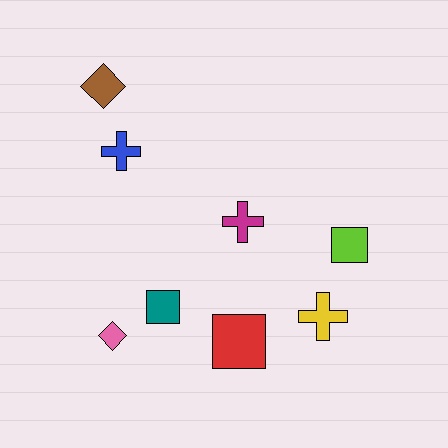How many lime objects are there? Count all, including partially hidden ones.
There is 1 lime object.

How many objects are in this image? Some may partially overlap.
There are 8 objects.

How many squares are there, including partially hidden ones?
There are 3 squares.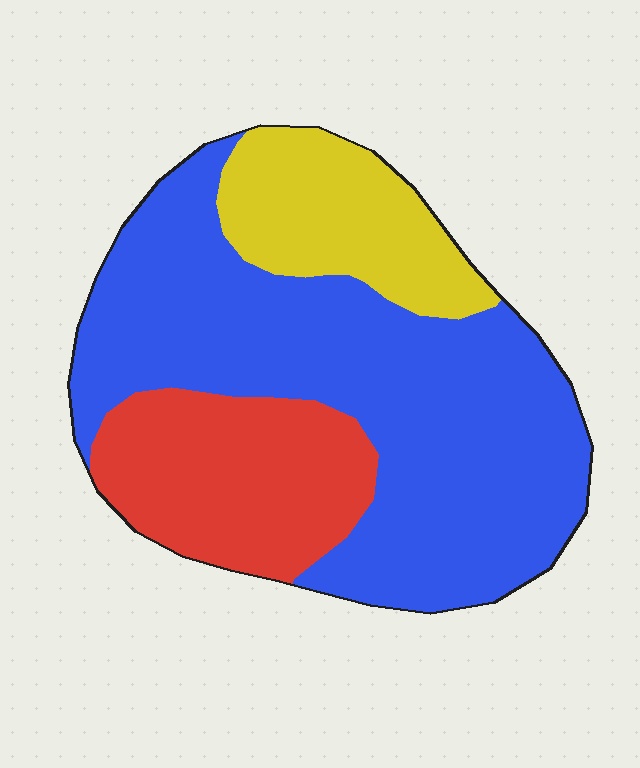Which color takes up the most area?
Blue, at roughly 60%.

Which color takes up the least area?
Yellow, at roughly 15%.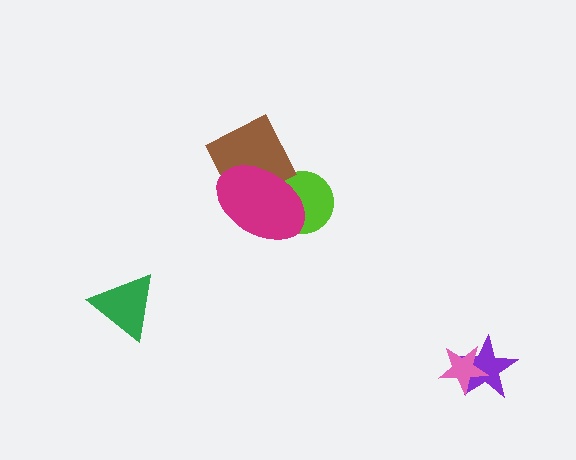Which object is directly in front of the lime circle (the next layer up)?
The brown diamond is directly in front of the lime circle.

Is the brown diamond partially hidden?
Yes, it is partially covered by another shape.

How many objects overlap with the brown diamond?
2 objects overlap with the brown diamond.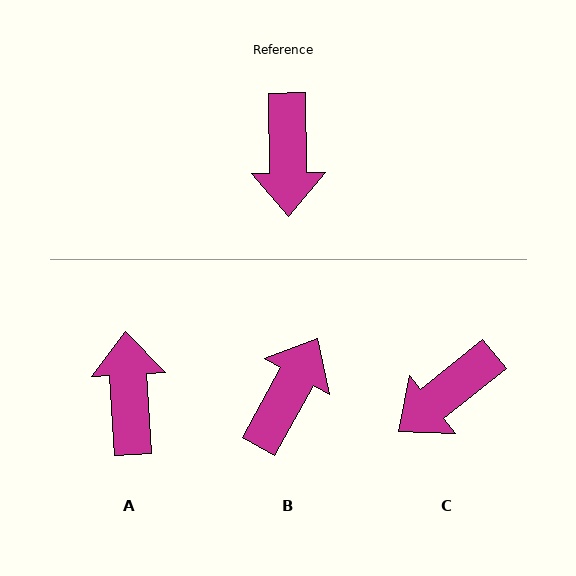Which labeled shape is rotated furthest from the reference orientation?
A, about 177 degrees away.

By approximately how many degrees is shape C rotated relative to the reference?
Approximately 52 degrees clockwise.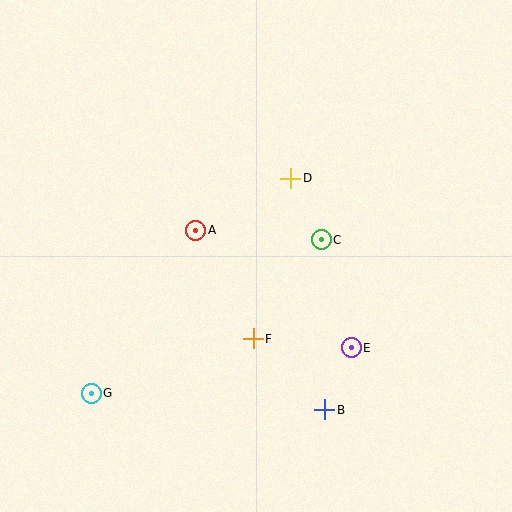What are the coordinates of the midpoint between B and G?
The midpoint between B and G is at (208, 401).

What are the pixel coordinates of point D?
Point D is at (291, 178).